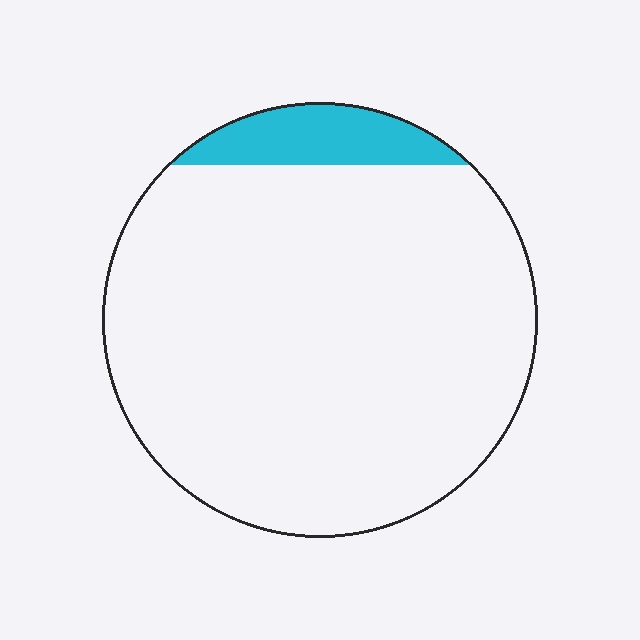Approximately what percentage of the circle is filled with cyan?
Approximately 10%.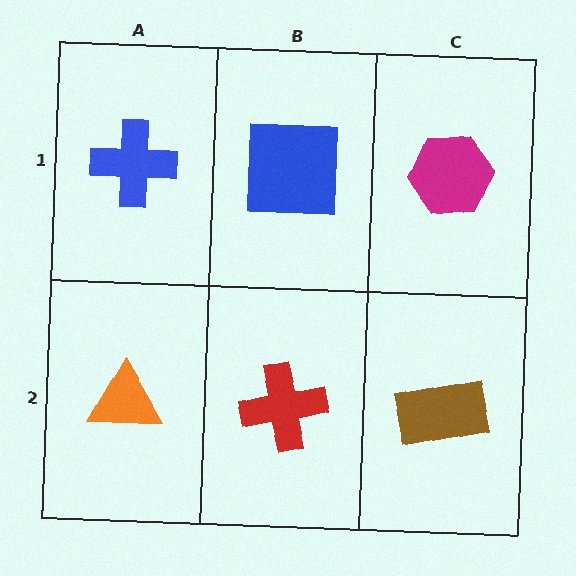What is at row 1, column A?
A blue cross.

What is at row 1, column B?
A blue square.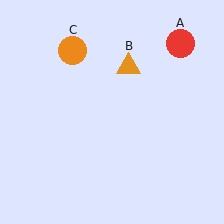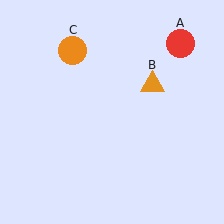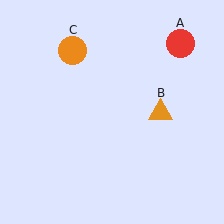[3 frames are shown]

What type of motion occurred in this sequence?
The orange triangle (object B) rotated clockwise around the center of the scene.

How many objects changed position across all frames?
1 object changed position: orange triangle (object B).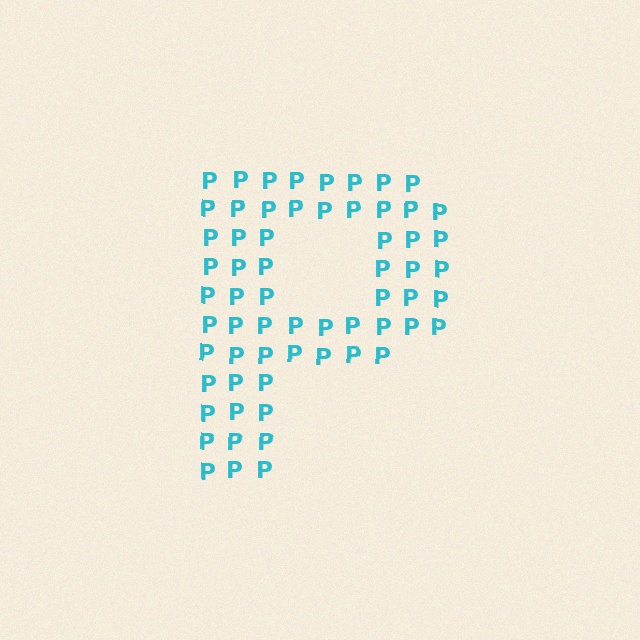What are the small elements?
The small elements are letter P's.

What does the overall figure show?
The overall figure shows the letter P.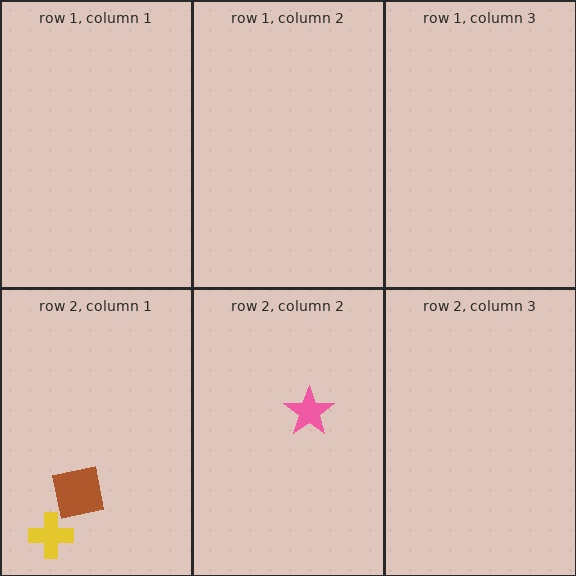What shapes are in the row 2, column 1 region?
The brown square, the yellow cross.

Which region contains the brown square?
The row 2, column 1 region.